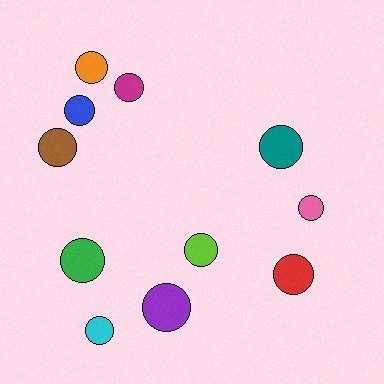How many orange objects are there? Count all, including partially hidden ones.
There is 1 orange object.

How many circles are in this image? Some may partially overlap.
There are 11 circles.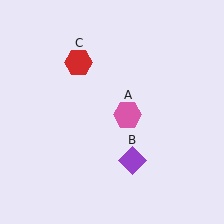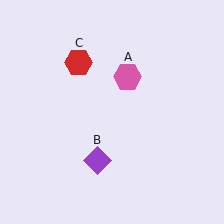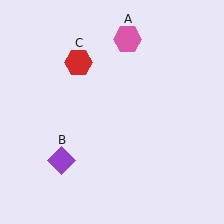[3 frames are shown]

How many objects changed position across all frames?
2 objects changed position: pink hexagon (object A), purple diamond (object B).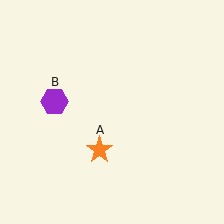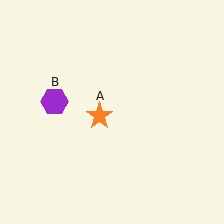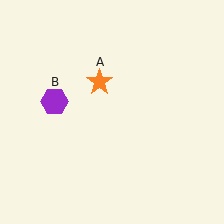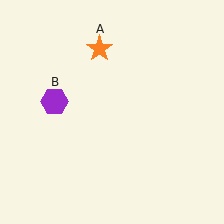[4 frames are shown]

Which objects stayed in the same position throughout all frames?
Purple hexagon (object B) remained stationary.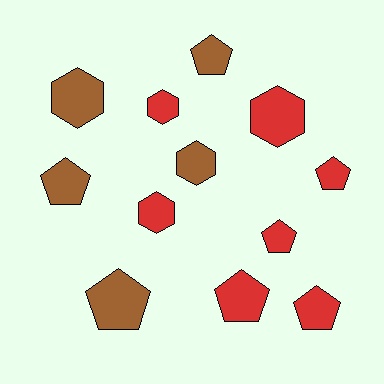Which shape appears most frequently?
Pentagon, with 7 objects.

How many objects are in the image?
There are 12 objects.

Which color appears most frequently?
Red, with 7 objects.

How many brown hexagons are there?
There are 2 brown hexagons.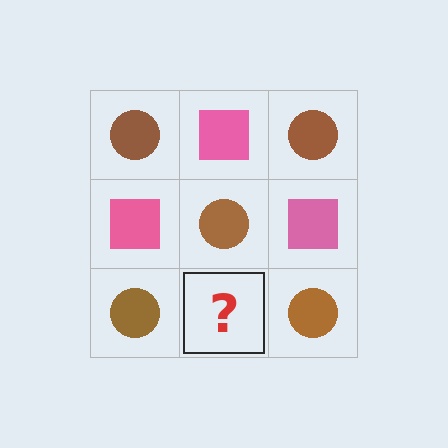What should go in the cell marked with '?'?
The missing cell should contain a pink square.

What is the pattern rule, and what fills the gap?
The rule is that it alternates brown circle and pink square in a checkerboard pattern. The gap should be filled with a pink square.